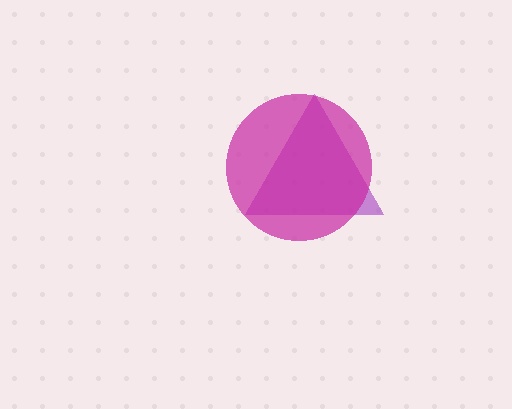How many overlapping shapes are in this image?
There are 2 overlapping shapes in the image.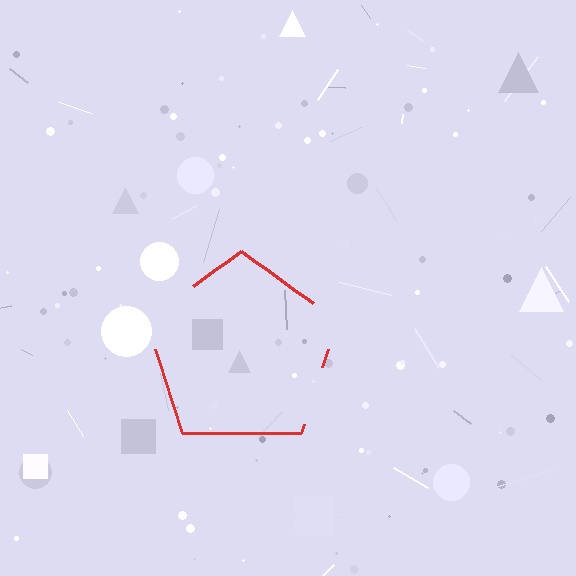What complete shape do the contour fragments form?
The contour fragments form a pentagon.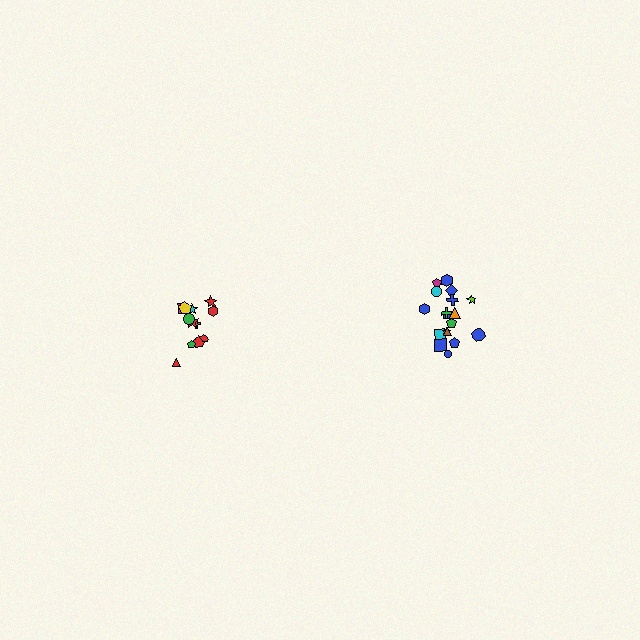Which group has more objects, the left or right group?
The right group.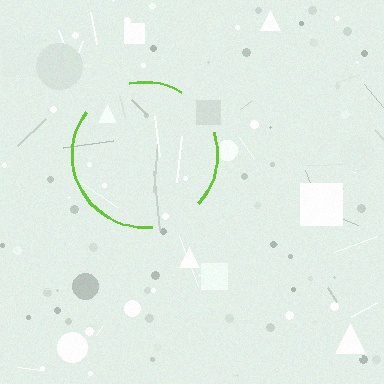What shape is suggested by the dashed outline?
The dashed outline suggests a circle.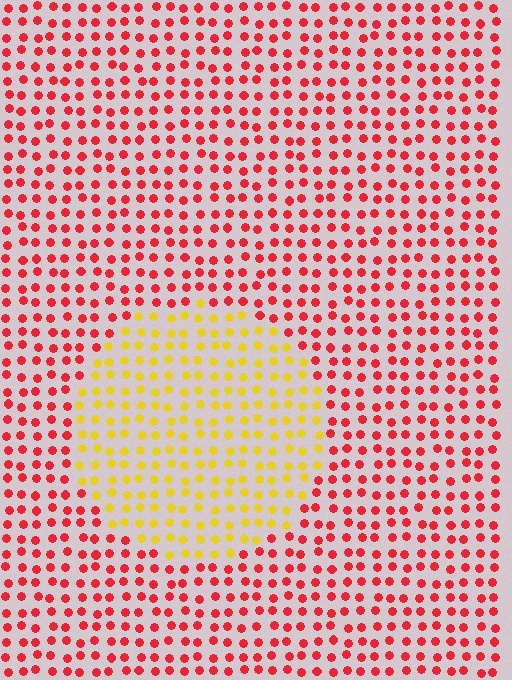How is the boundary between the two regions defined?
The boundary is defined purely by a slight shift in hue (about 59 degrees). Spacing, size, and orientation are identical on both sides.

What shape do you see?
I see a circle.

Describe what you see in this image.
The image is filled with small red elements in a uniform arrangement. A circle-shaped region is visible where the elements are tinted to a slightly different hue, forming a subtle color boundary.